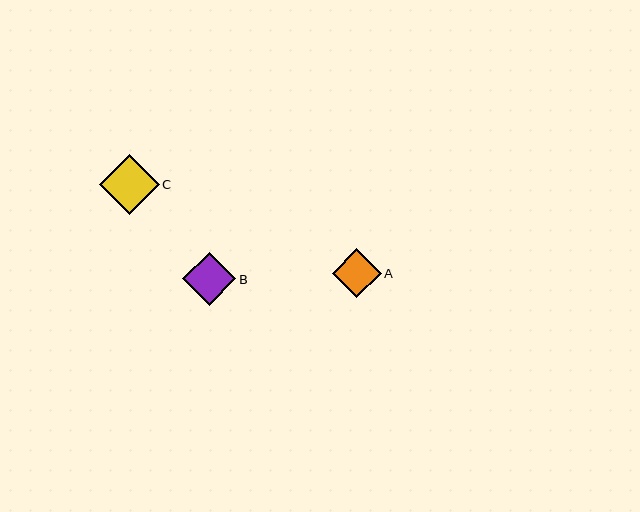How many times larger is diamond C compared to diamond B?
Diamond C is approximately 1.1 times the size of diamond B.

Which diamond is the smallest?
Diamond A is the smallest with a size of approximately 49 pixels.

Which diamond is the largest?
Diamond C is the largest with a size of approximately 60 pixels.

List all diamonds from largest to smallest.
From largest to smallest: C, B, A.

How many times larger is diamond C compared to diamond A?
Diamond C is approximately 1.2 times the size of diamond A.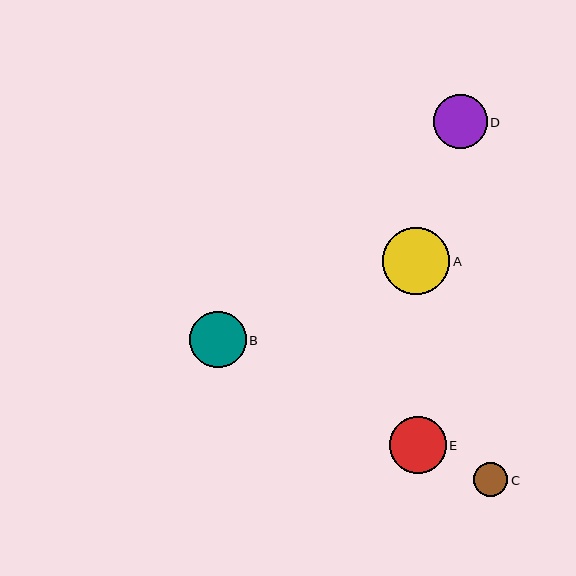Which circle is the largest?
Circle A is the largest with a size of approximately 67 pixels.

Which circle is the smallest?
Circle C is the smallest with a size of approximately 34 pixels.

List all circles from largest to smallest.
From largest to smallest: A, E, B, D, C.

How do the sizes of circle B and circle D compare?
Circle B and circle D are approximately the same size.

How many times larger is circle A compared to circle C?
Circle A is approximately 2.0 times the size of circle C.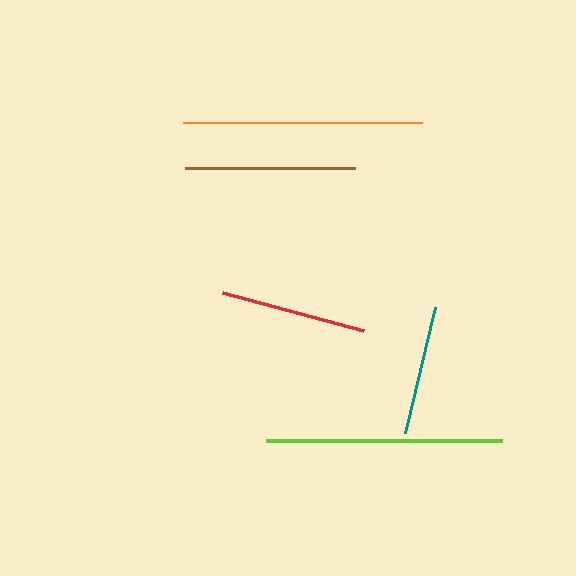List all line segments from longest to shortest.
From longest to shortest: orange, lime, brown, red, teal.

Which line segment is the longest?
The orange line is the longest at approximately 239 pixels.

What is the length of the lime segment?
The lime segment is approximately 236 pixels long.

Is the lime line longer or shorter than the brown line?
The lime line is longer than the brown line.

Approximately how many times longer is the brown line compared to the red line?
The brown line is approximately 1.2 times the length of the red line.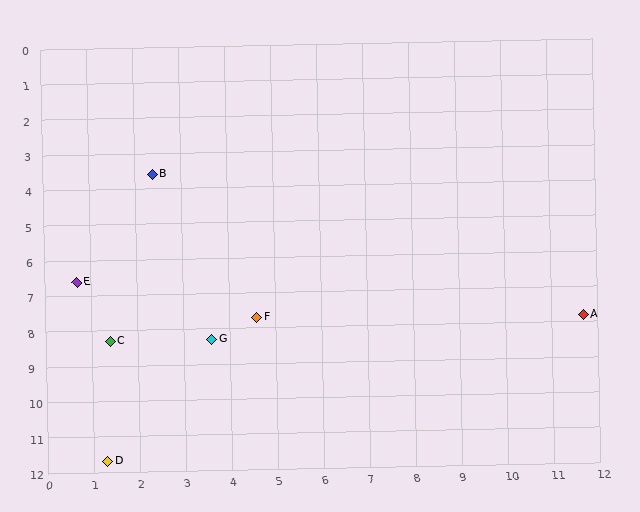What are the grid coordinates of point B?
Point B is at approximately (2.4, 3.6).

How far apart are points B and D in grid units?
Points B and D are about 8.2 grid units apart.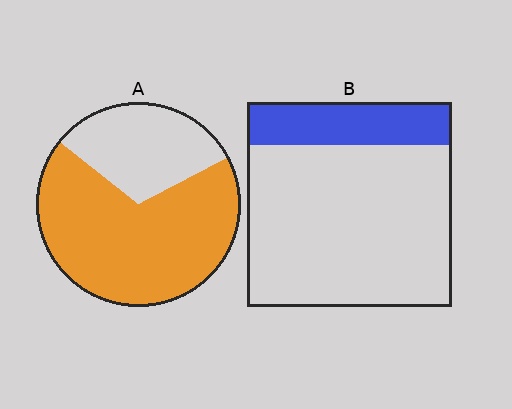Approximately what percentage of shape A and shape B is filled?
A is approximately 70% and B is approximately 20%.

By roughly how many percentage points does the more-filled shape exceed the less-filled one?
By roughly 50 percentage points (A over B).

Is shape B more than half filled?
No.